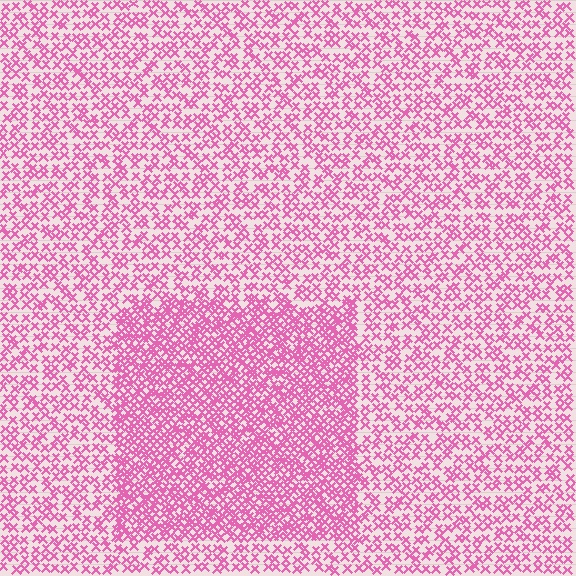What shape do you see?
I see a rectangle.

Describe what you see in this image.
The image contains small pink elements arranged at two different densities. A rectangle-shaped region is visible where the elements are more densely packed than the surrounding area.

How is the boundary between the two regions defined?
The boundary is defined by a change in element density (approximately 1.9x ratio). All elements are the same color, size, and shape.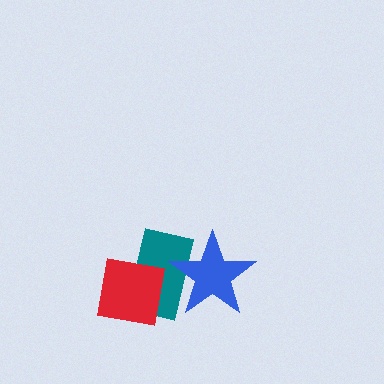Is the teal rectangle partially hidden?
Yes, it is partially covered by another shape.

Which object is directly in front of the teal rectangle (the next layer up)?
The red square is directly in front of the teal rectangle.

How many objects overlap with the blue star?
1 object overlaps with the blue star.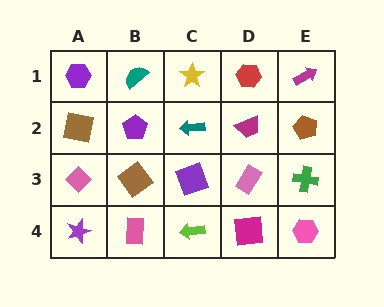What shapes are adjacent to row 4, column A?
A pink diamond (row 3, column A), a pink rectangle (row 4, column B).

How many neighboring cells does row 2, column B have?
4.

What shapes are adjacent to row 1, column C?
A teal arrow (row 2, column C), a teal semicircle (row 1, column B), a red hexagon (row 1, column D).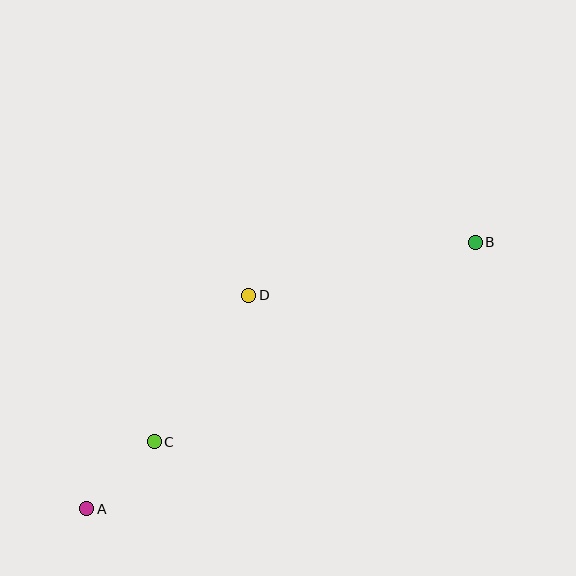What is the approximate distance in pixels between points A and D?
The distance between A and D is approximately 268 pixels.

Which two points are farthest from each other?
Points A and B are farthest from each other.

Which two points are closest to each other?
Points A and C are closest to each other.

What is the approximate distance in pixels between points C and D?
The distance between C and D is approximately 174 pixels.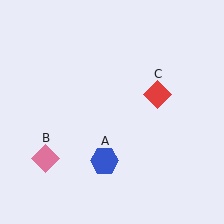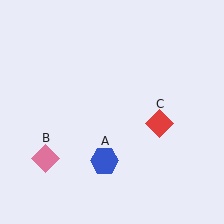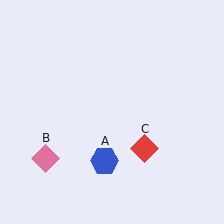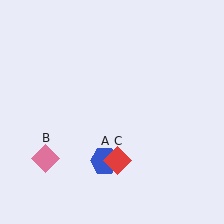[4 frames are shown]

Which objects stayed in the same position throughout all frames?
Blue hexagon (object A) and pink diamond (object B) remained stationary.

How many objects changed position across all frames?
1 object changed position: red diamond (object C).